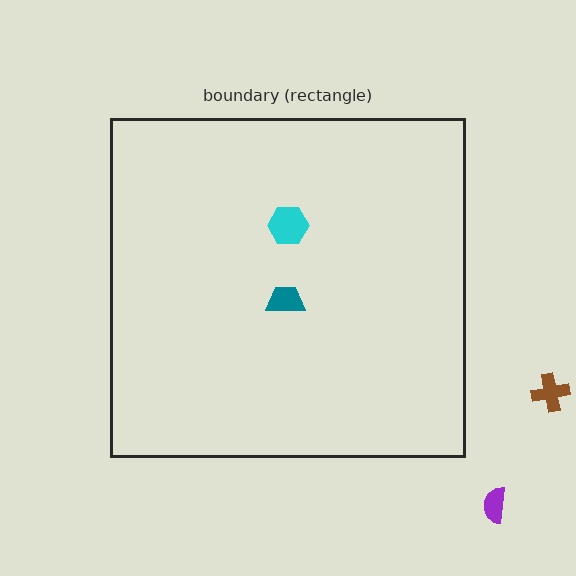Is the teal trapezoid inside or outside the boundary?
Inside.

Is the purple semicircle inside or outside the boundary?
Outside.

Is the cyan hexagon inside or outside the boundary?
Inside.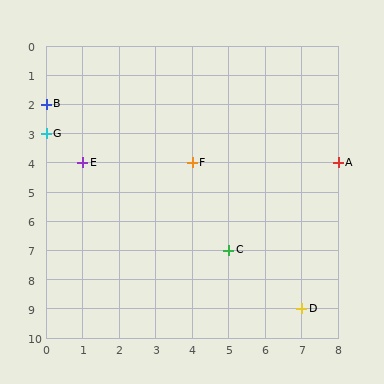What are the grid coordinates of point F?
Point F is at grid coordinates (4, 4).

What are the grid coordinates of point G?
Point G is at grid coordinates (0, 3).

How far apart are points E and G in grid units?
Points E and G are 1 column and 1 row apart (about 1.4 grid units diagonally).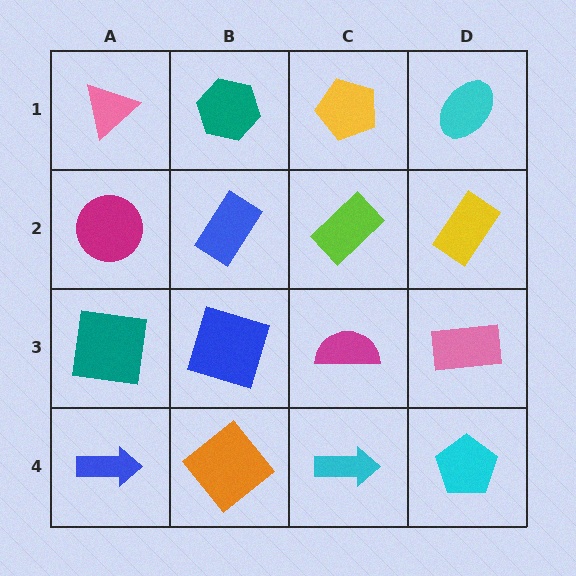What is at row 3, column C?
A magenta semicircle.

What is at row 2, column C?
A lime rectangle.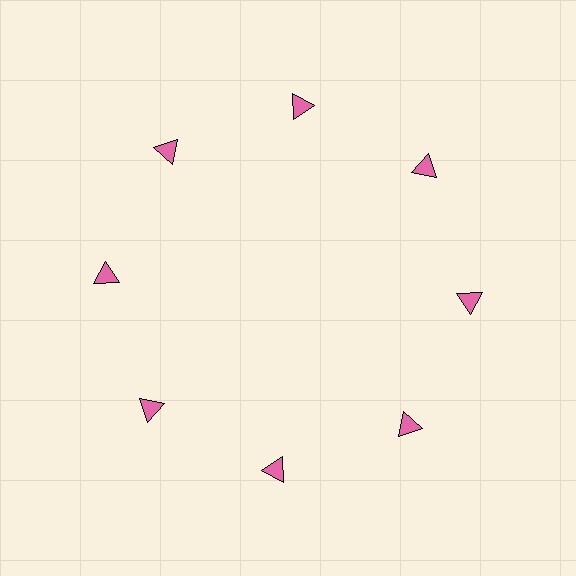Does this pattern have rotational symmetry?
Yes, this pattern has 8-fold rotational symmetry. It looks the same after rotating 45 degrees around the center.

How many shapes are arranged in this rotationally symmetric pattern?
There are 8 shapes, arranged in 8 groups of 1.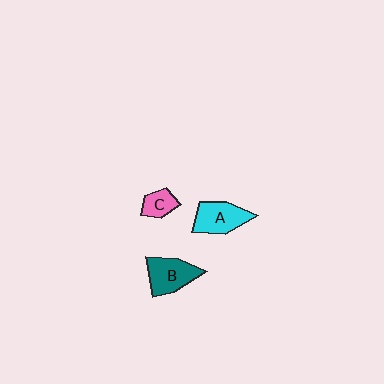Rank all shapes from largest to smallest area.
From largest to smallest: B (teal), A (cyan), C (pink).